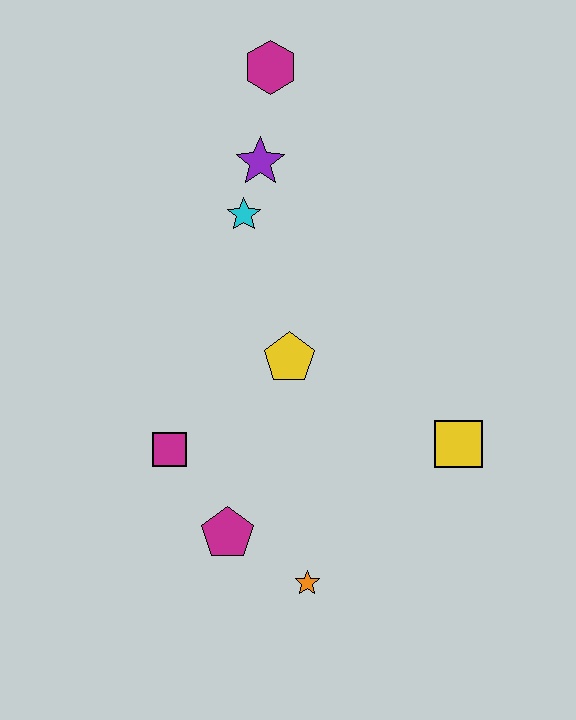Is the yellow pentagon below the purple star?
Yes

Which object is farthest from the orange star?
The magenta hexagon is farthest from the orange star.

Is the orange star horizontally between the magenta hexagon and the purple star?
No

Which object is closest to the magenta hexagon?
The purple star is closest to the magenta hexagon.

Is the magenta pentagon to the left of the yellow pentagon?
Yes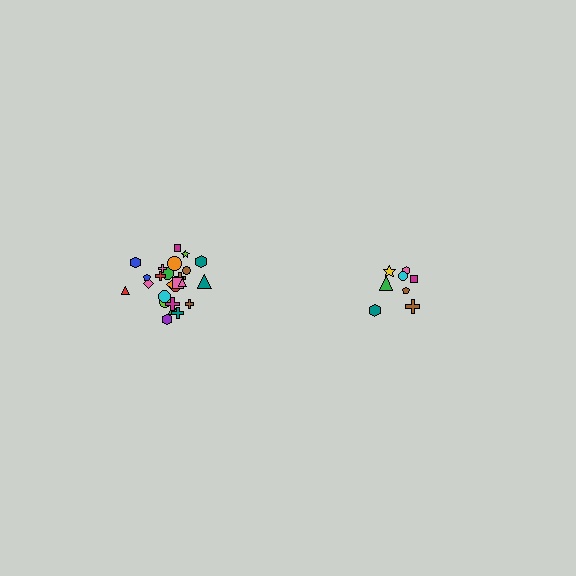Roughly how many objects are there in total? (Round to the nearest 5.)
Roughly 35 objects in total.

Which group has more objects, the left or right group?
The left group.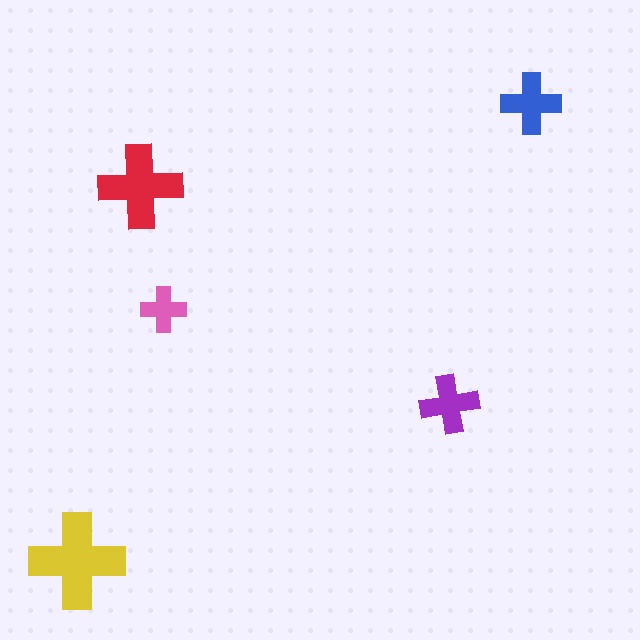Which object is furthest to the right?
The blue cross is rightmost.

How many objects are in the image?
There are 5 objects in the image.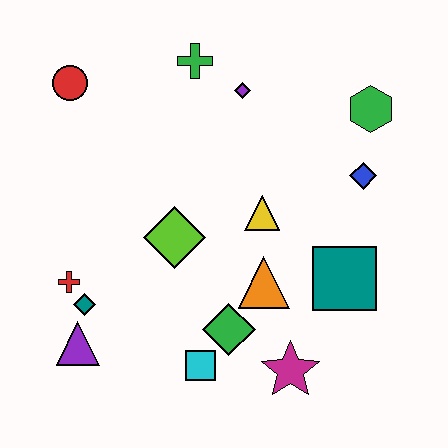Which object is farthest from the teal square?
The red circle is farthest from the teal square.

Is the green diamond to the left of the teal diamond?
No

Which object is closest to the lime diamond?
The yellow triangle is closest to the lime diamond.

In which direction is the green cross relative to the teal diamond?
The green cross is above the teal diamond.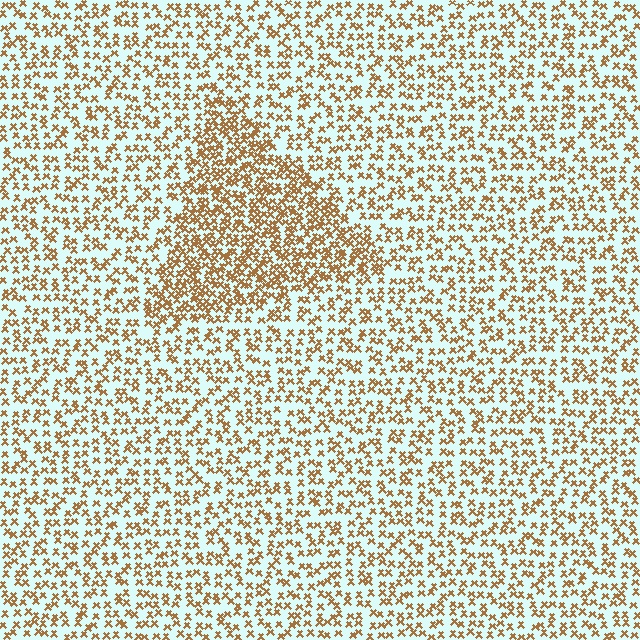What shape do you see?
I see a triangle.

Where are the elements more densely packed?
The elements are more densely packed inside the triangle boundary.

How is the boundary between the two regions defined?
The boundary is defined by a change in element density (approximately 2.0x ratio). All elements are the same color, size, and shape.